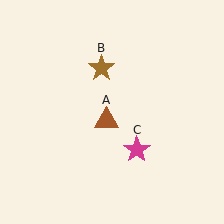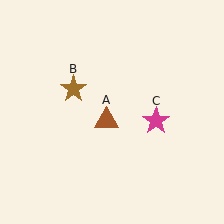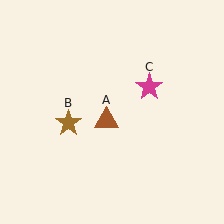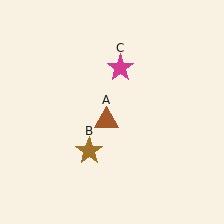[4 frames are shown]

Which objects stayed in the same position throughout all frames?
Brown triangle (object A) remained stationary.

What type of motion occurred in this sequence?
The brown star (object B), magenta star (object C) rotated counterclockwise around the center of the scene.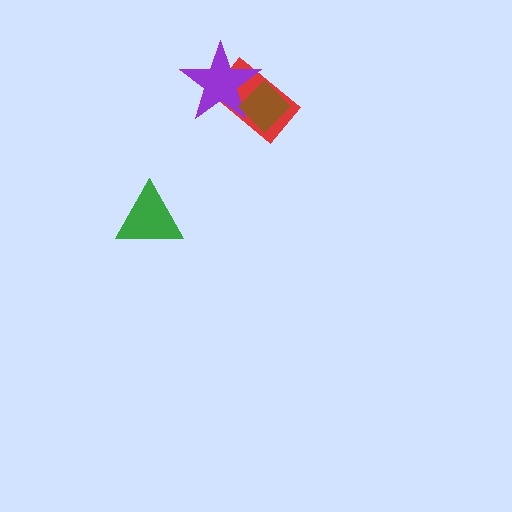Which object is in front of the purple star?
The brown diamond is in front of the purple star.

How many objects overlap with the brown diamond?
2 objects overlap with the brown diamond.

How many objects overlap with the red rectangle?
2 objects overlap with the red rectangle.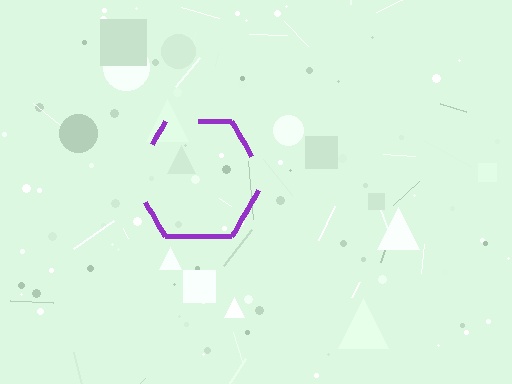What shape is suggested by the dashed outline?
The dashed outline suggests a hexagon.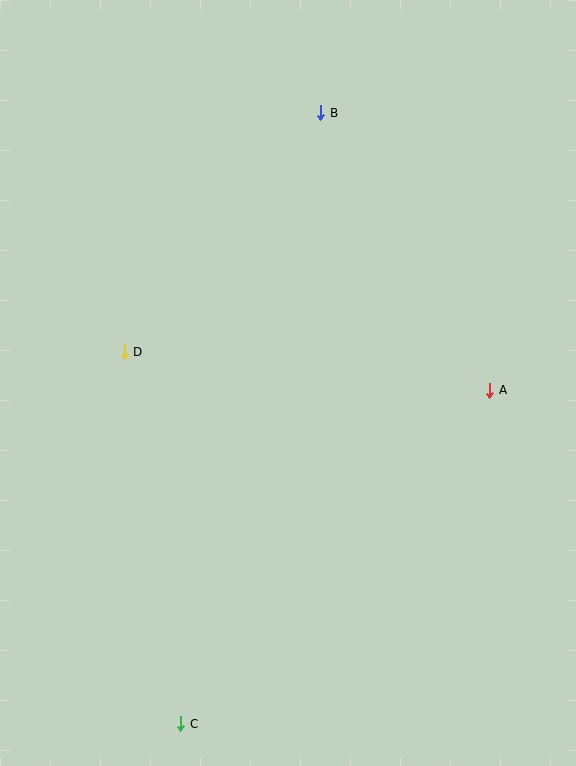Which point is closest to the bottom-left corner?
Point C is closest to the bottom-left corner.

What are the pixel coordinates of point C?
Point C is at (181, 724).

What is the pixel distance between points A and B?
The distance between A and B is 325 pixels.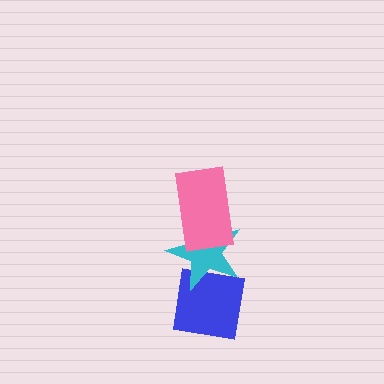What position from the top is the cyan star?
The cyan star is 2nd from the top.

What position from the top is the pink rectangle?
The pink rectangle is 1st from the top.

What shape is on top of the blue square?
The cyan star is on top of the blue square.